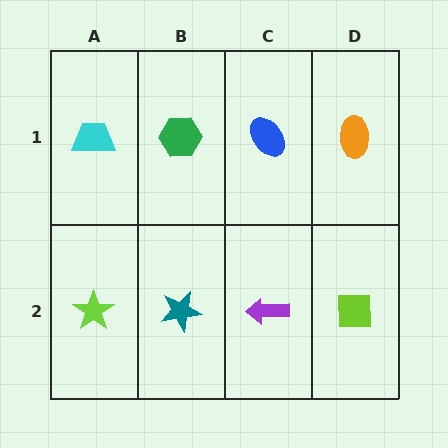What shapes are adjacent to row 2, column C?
A blue ellipse (row 1, column C), a teal star (row 2, column B), a lime square (row 2, column D).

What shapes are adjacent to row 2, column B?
A green hexagon (row 1, column B), a lime star (row 2, column A), a purple arrow (row 2, column C).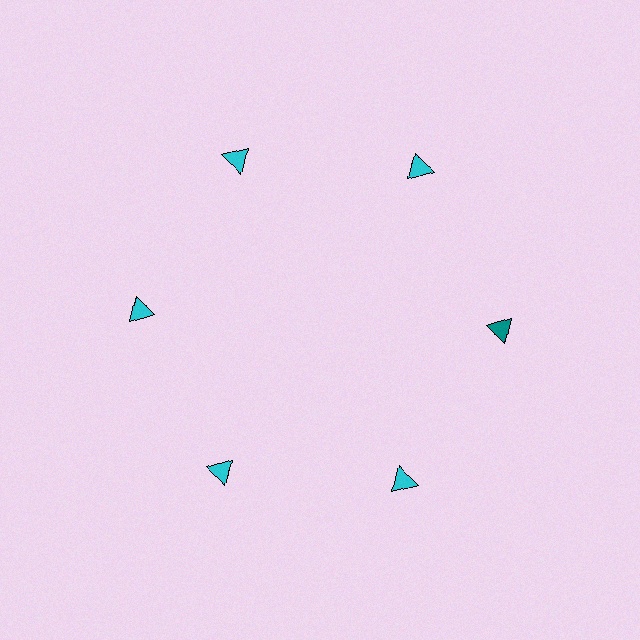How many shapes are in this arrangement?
There are 6 shapes arranged in a ring pattern.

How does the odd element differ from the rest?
It has a different color: teal instead of cyan.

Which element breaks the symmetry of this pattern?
The teal triangle at roughly the 3 o'clock position breaks the symmetry. All other shapes are cyan triangles.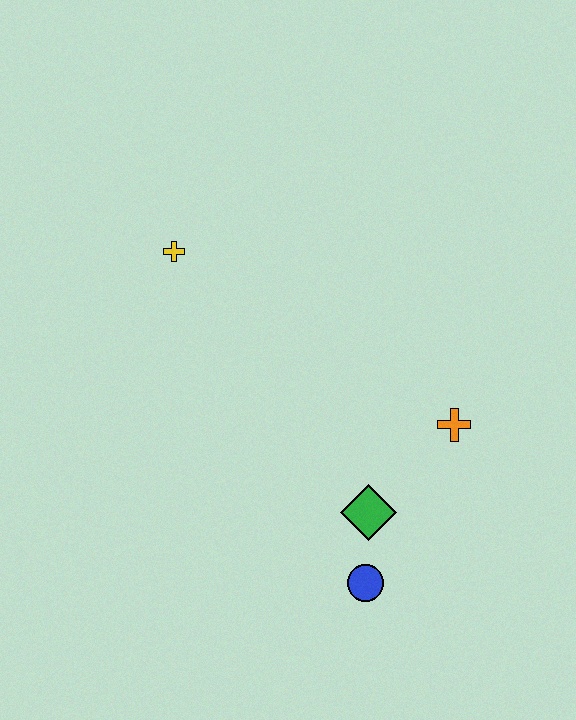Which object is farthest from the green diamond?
The yellow cross is farthest from the green diamond.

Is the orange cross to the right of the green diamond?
Yes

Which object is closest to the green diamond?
The blue circle is closest to the green diamond.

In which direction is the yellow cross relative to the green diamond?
The yellow cross is above the green diamond.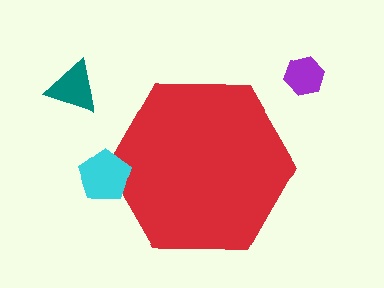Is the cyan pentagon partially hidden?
No, the cyan pentagon is fully visible.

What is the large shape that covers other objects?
A red hexagon.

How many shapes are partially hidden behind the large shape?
0 shapes are partially hidden.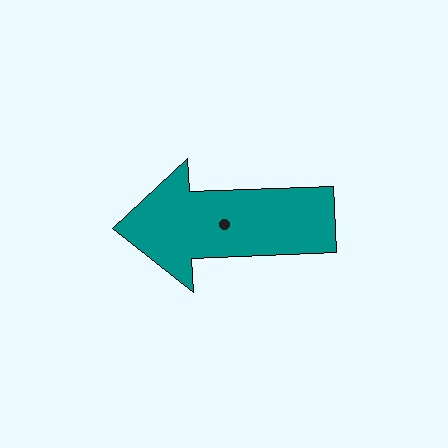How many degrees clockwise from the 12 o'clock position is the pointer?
Approximately 268 degrees.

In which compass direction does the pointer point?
West.